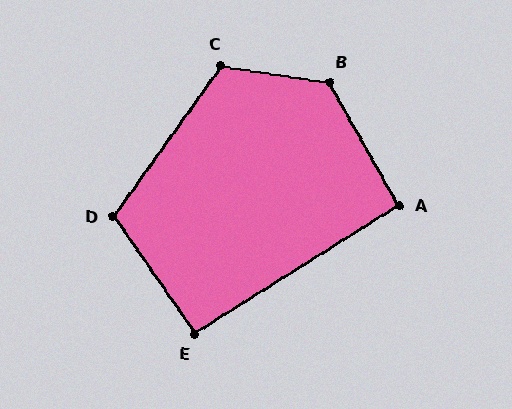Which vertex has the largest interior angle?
B, at approximately 127 degrees.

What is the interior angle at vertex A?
Approximately 93 degrees (approximately right).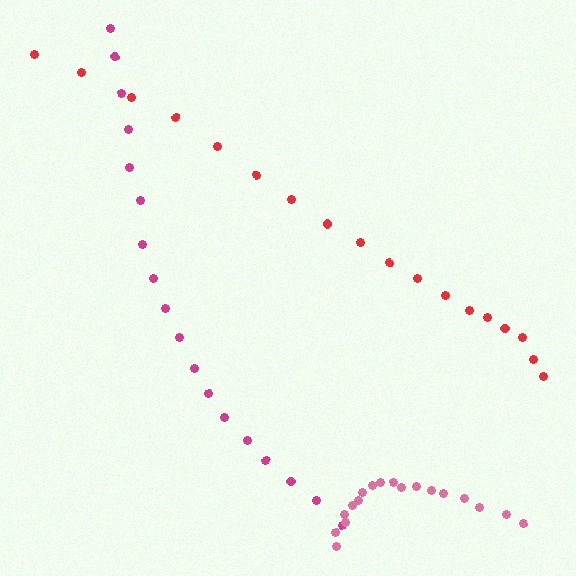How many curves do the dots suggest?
There are 3 distinct paths.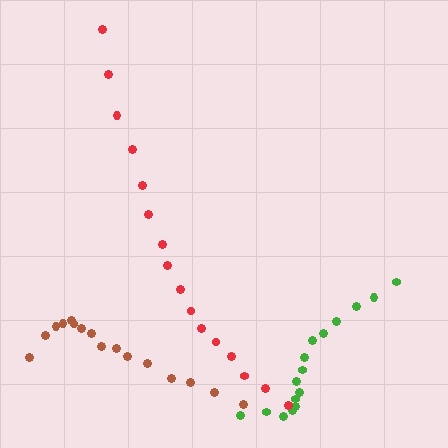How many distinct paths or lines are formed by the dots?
There are 3 distinct paths.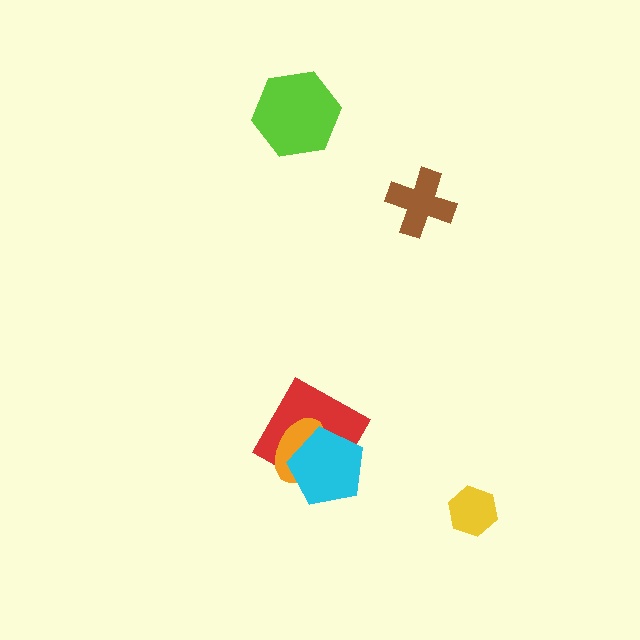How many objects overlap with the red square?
2 objects overlap with the red square.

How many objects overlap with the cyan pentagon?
2 objects overlap with the cyan pentagon.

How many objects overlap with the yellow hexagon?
0 objects overlap with the yellow hexagon.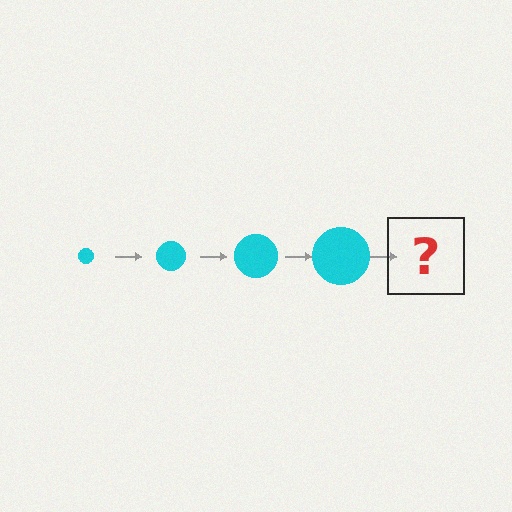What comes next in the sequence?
The next element should be a cyan circle, larger than the previous one.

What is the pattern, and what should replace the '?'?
The pattern is that the circle gets progressively larger each step. The '?' should be a cyan circle, larger than the previous one.